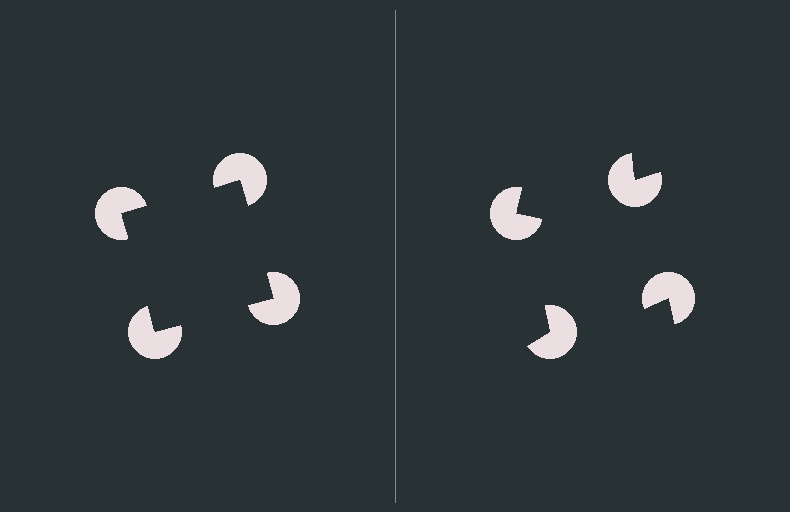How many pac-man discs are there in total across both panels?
8 — 4 on each side.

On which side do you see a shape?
An illusory square appears on the left side. On the right side the wedge cuts are rotated, so no coherent shape forms.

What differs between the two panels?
The pac-man discs are positioned identically on both sides; only the wedge orientations differ. On the left they align to a square; on the right they are misaligned.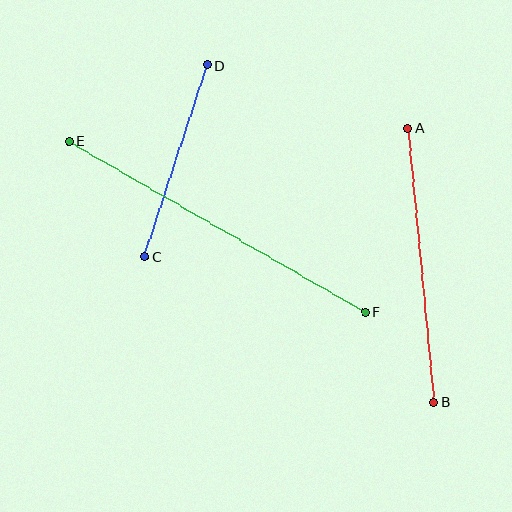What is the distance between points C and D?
The distance is approximately 202 pixels.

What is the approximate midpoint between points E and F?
The midpoint is at approximately (217, 226) pixels.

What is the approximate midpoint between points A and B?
The midpoint is at approximately (421, 265) pixels.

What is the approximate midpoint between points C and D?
The midpoint is at approximately (176, 161) pixels.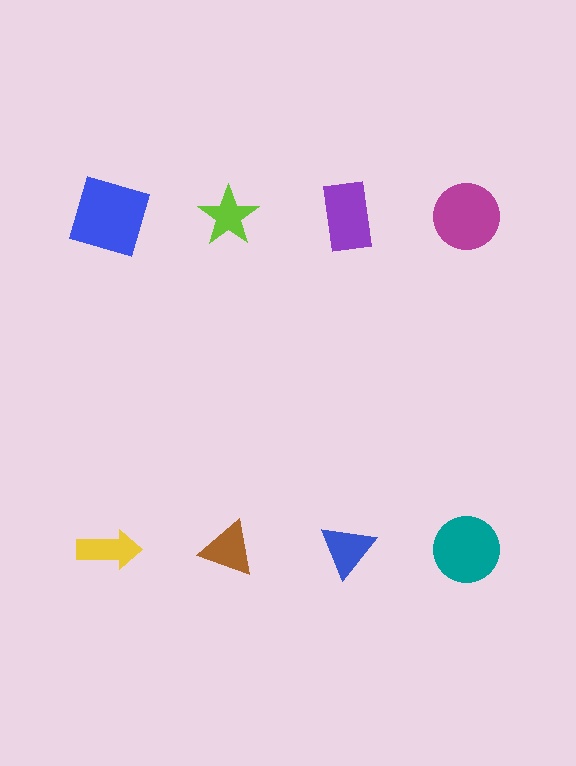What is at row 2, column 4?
A teal circle.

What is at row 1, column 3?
A purple rectangle.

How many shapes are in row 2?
4 shapes.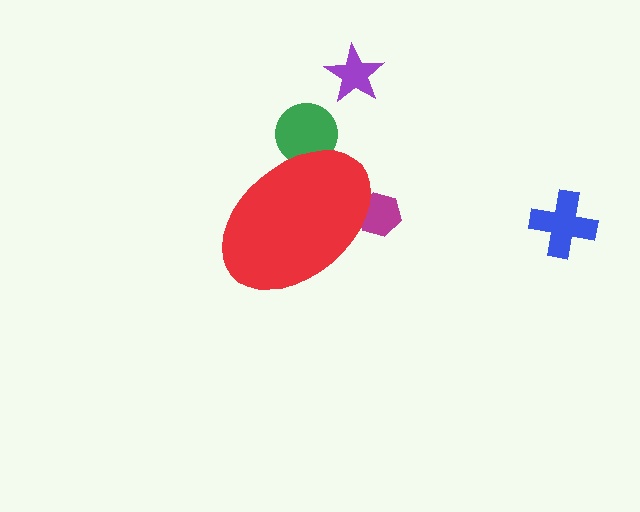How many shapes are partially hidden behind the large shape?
2 shapes are partially hidden.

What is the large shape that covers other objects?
A red ellipse.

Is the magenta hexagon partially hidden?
Yes, the magenta hexagon is partially hidden behind the red ellipse.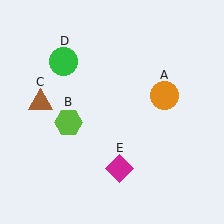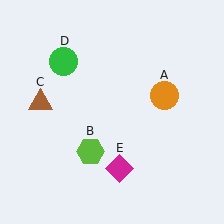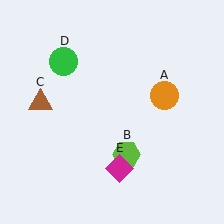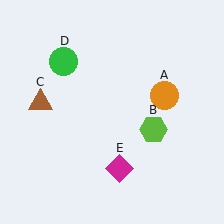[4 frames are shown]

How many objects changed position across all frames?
1 object changed position: lime hexagon (object B).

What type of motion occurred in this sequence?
The lime hexagon (object B) rotated counterclockwise around the center of the scene.